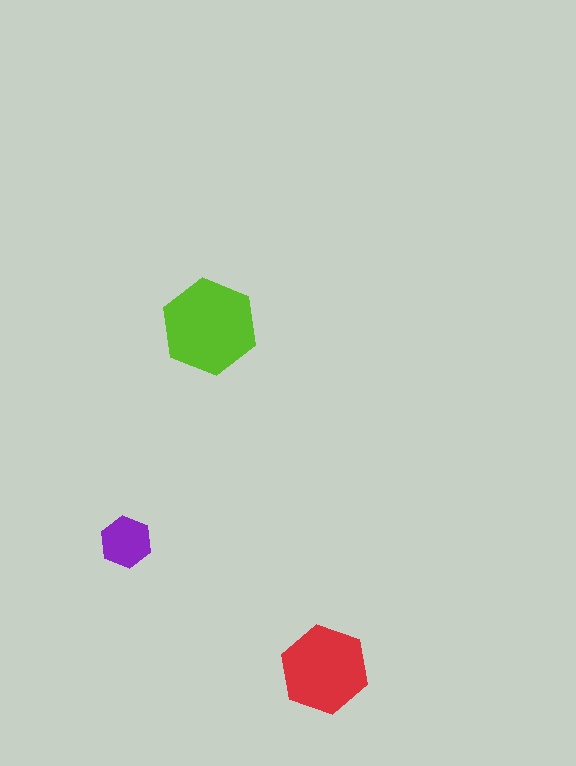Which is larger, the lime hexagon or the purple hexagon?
The lime one.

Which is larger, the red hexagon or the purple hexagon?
The red one.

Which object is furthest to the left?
The purple hexagon is leftmost.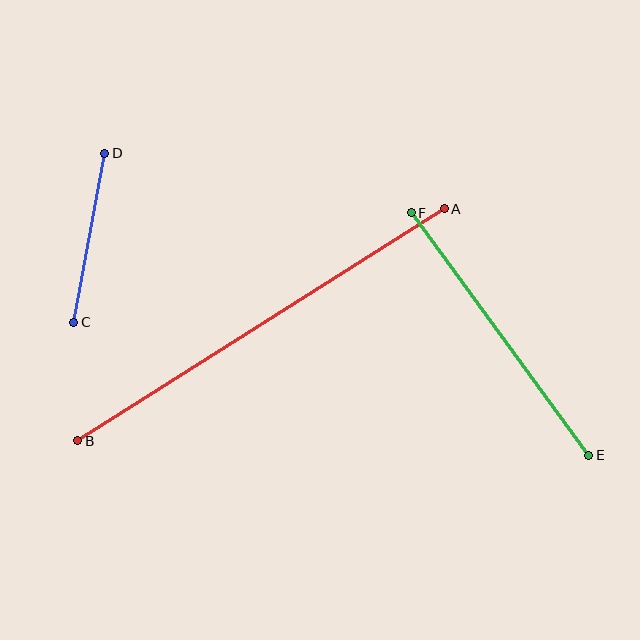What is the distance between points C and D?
The distance is approximately 172 pixels.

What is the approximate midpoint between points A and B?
The midpoint is at approximately (261, 325) pixels.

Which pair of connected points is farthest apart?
Points A and B are farthest apart.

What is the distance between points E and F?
The distance is approximately 301 pixels.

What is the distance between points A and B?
The distance is approximately 434 pixels.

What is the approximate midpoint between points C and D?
The midpoint is at approximately (89, 238) pixels.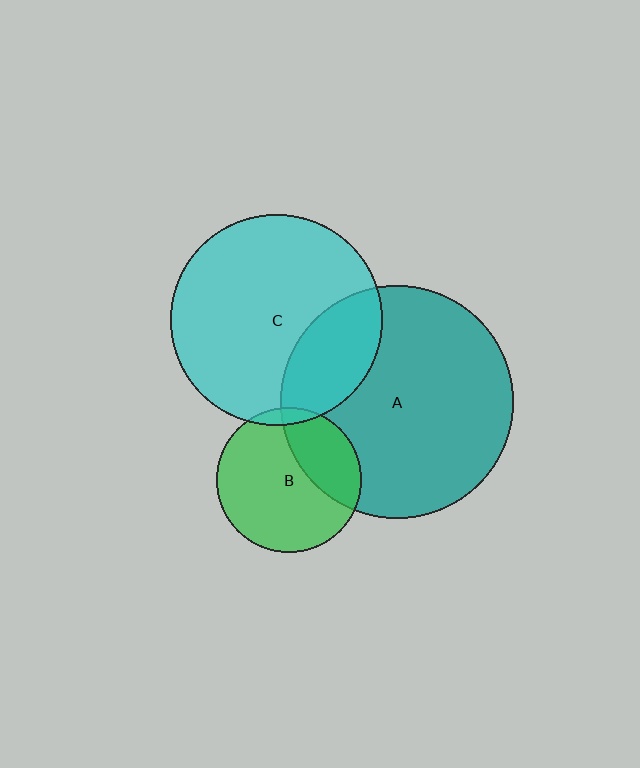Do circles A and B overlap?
Yes.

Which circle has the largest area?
Circle A (teal).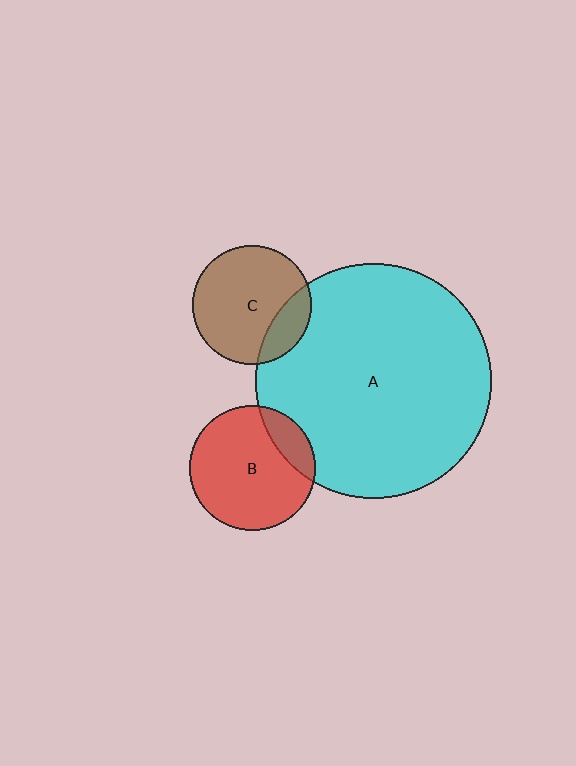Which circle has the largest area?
Circle A (cyan).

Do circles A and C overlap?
Yes.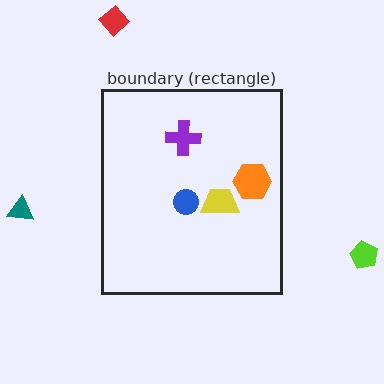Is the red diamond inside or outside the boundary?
Outside.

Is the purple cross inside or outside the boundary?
Inside.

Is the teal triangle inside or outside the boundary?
Outside.